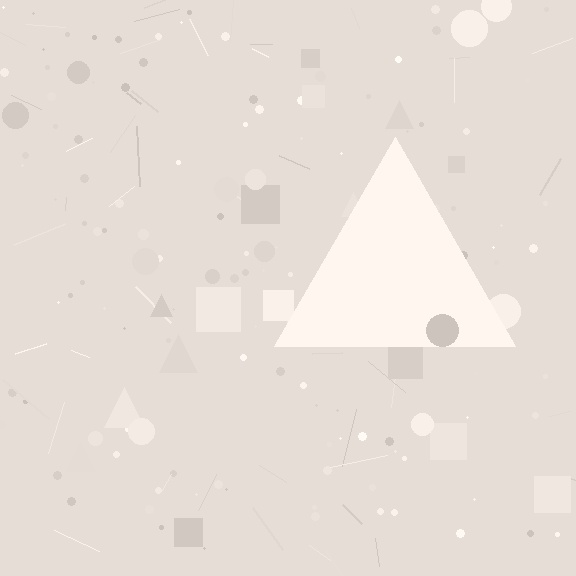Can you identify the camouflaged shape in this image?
The camouflaged shape is a triangle.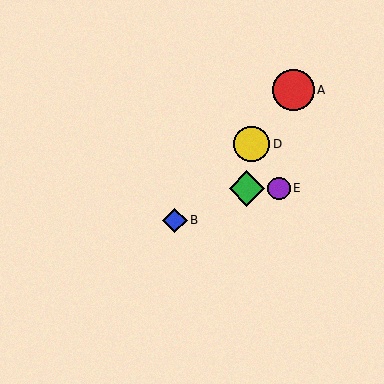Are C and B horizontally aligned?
No, C is at y≈188 and B is at y≈220.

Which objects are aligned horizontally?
Objects C, E are aligned horizontally.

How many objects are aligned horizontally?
2 objects (C, E) are aligned horizontally.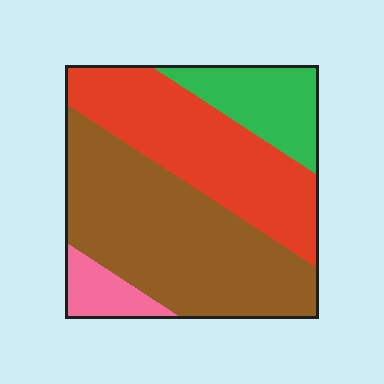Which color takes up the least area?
Pink, at roughly 5%.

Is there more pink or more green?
Green.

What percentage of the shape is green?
Green covers 15% of the shape.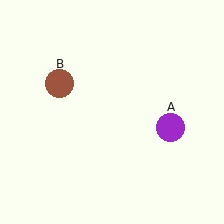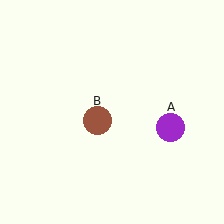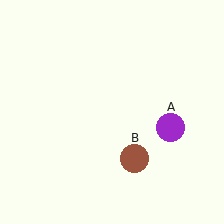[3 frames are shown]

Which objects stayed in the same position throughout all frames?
Purple circle (object A) remained stationary.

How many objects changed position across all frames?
1 object changed position: brown circle (object B).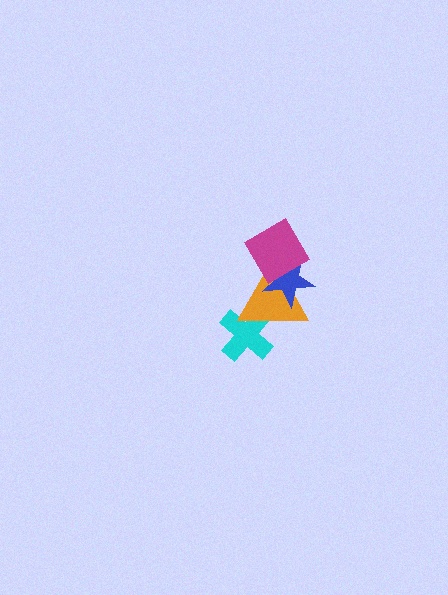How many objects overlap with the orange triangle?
3 objects overlap with the orange triangle.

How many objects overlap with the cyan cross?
1 object overlaps with the cyan cross.